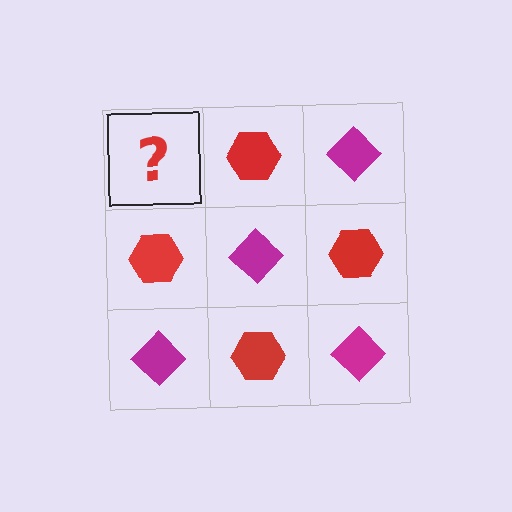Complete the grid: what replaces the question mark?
The question mark should be replaced with a magenta diamond.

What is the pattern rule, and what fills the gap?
The rule is that it alternates magenta diamond and red hexagon in a checkerboard pattern. The gap should be filled with a magenta diamond.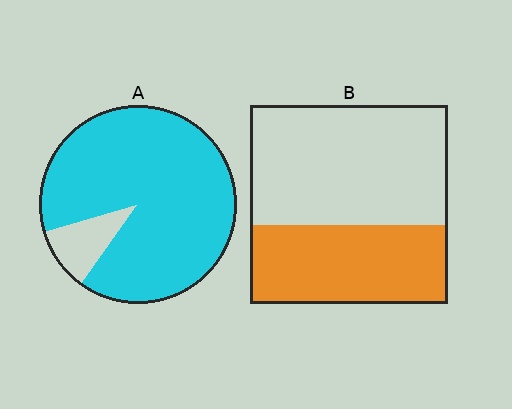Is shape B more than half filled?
No.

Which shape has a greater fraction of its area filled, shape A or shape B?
Shape A.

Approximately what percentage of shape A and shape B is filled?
A is approximately 90% and B is approximately 40%.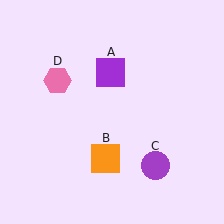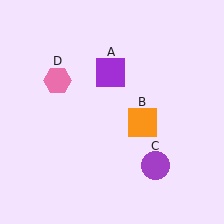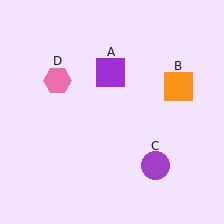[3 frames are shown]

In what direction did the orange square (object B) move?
The orange square (object B) moved up and to the right.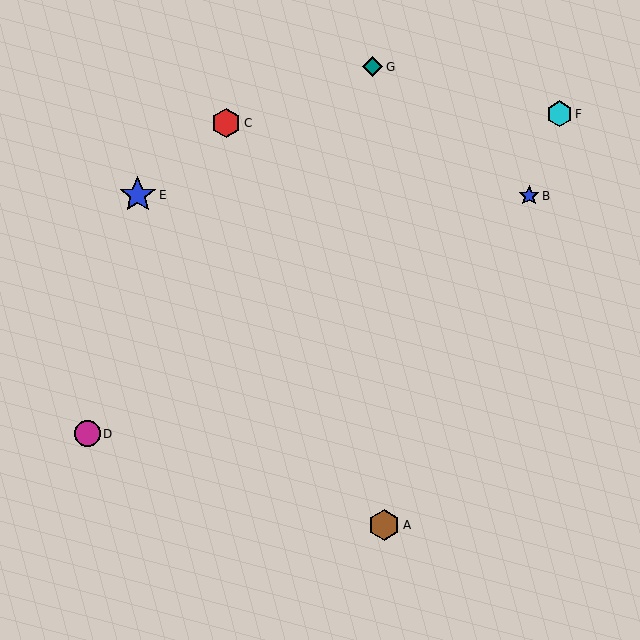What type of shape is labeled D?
Shape D is a magenta circle.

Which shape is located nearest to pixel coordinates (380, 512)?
The brown hexagon (labeled A) at (384, 525) is nearest to that location.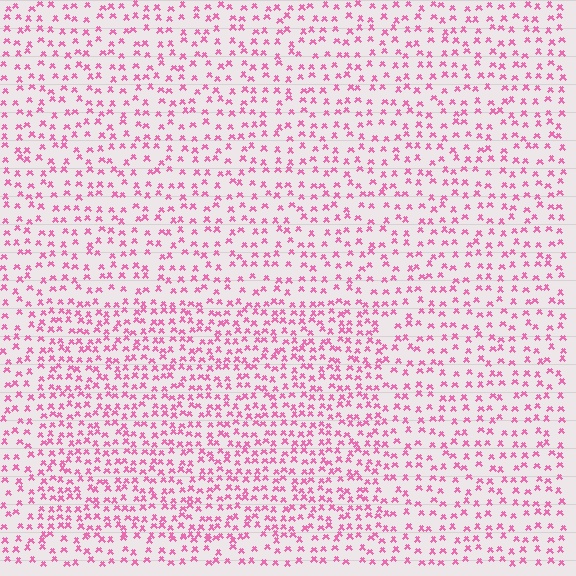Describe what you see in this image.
The image contains small pink elements arranged at two different densities. A rectangle-shaped region is visible where the elements are more densely packed than the surrounding area.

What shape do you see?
I see a rectangle.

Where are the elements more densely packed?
The elements are more densely packed inside the rectangle boundary.